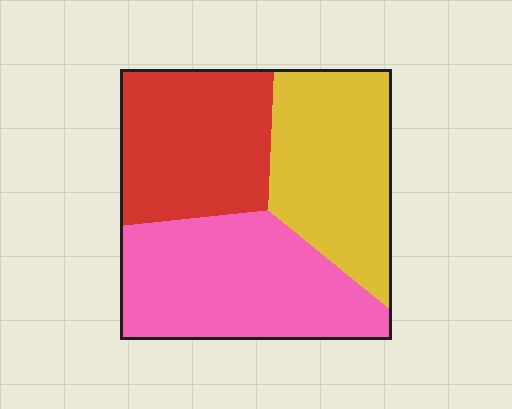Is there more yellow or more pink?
Pink.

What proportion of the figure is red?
Red covers roughly 30% of the figure.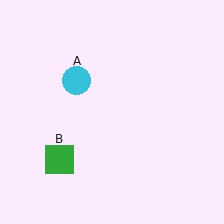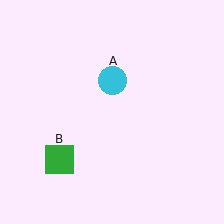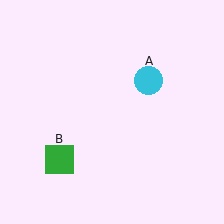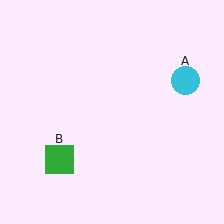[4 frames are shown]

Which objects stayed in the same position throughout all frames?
Green square (object B) remained stationary.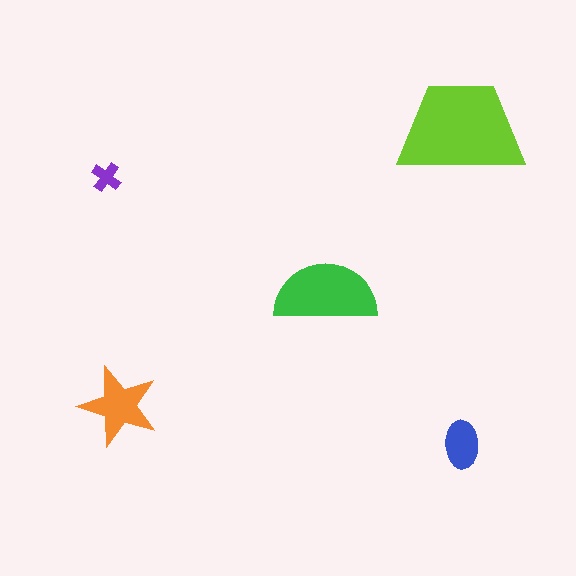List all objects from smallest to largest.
The purple cross, the blue ellipse, the orange star, the green semicircle, the lime trapezoid.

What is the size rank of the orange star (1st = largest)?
3rd.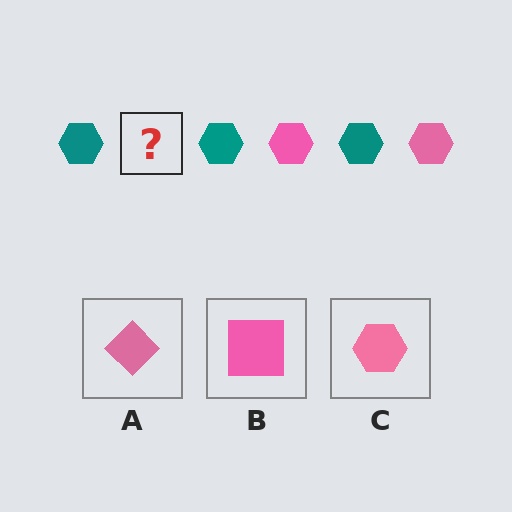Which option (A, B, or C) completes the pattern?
C.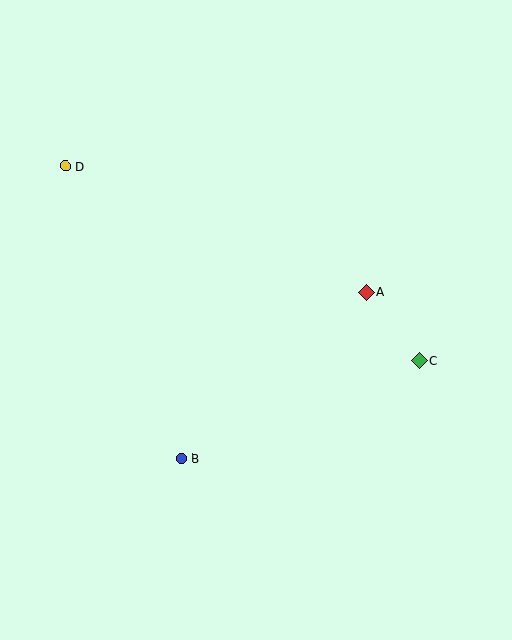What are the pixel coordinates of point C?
Point C is at (419, 361).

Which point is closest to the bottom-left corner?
Point B is closest to the bottom-left corner.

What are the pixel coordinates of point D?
Point D is at (65, 166).